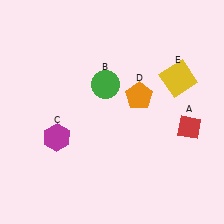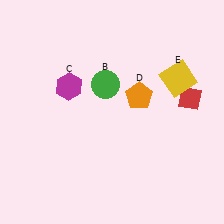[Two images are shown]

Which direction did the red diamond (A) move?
The red diamond (A) moved up.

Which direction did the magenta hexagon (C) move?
The magenta hexagon (C) moved up.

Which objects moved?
The objects that moved are: the red diamond (A), the magenta hexagon (C).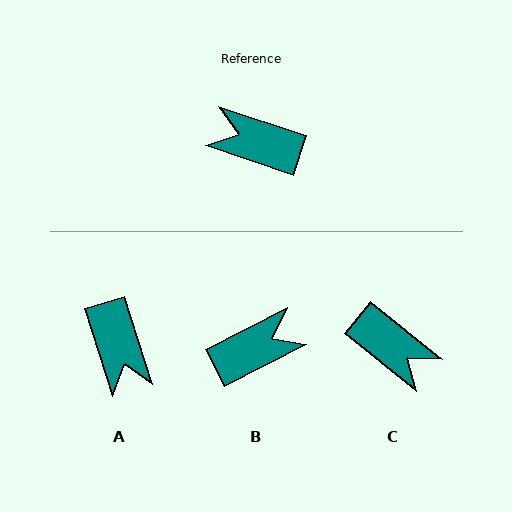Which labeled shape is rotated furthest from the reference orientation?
C, about 160 degrees away.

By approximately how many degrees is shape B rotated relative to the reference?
Approximately 134 degrees clockwise.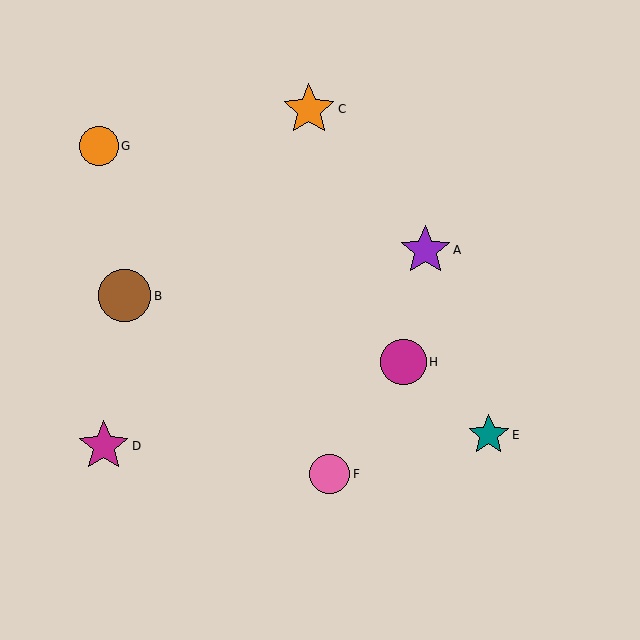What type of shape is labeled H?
Shape H is a magenta circle.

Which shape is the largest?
The orange star (labeled C) is the largest.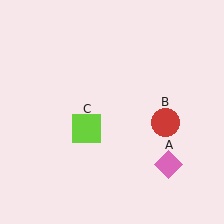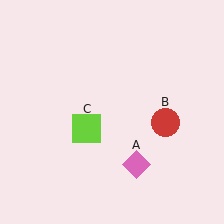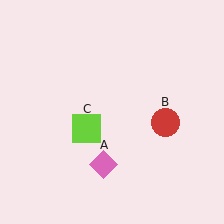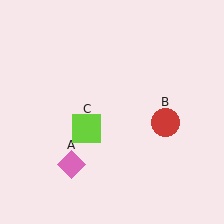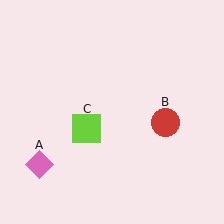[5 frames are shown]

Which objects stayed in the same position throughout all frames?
Red circle (object B) and lime square (object C) remained stationary.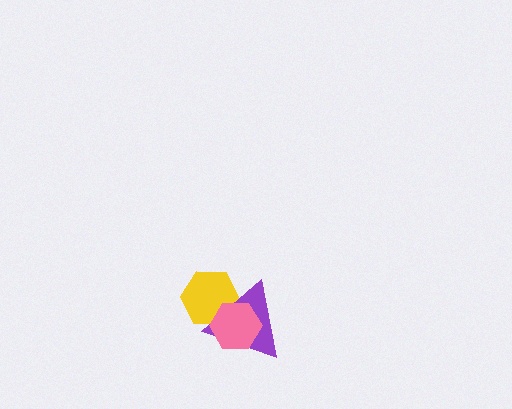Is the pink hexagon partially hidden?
No, no other shape covers it.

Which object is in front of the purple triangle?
The pink hexagon is in front of the purple triangle.